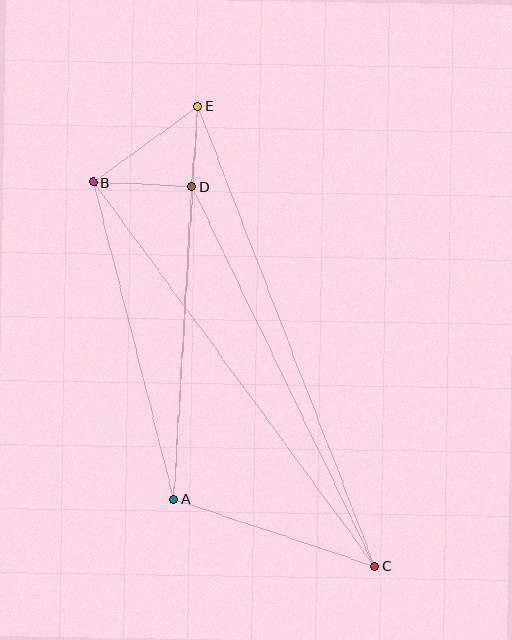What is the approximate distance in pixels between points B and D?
The distance between B and D is approximately 99 pixels.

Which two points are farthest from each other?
Points C and E are farthest from each other.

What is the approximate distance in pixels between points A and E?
The distance between A and E is approximately 393 pixels.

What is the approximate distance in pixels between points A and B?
The distance between A and B is approximately 327 pixels.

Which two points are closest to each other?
Points D and E are closest to each other.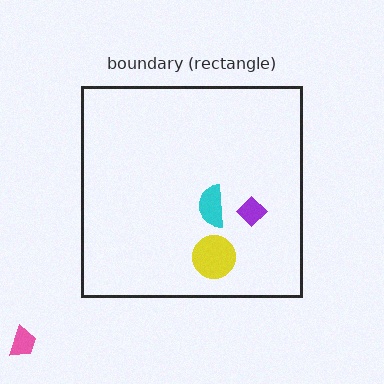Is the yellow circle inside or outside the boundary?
Inside.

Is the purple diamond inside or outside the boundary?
Inside.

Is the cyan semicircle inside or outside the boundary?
Inside.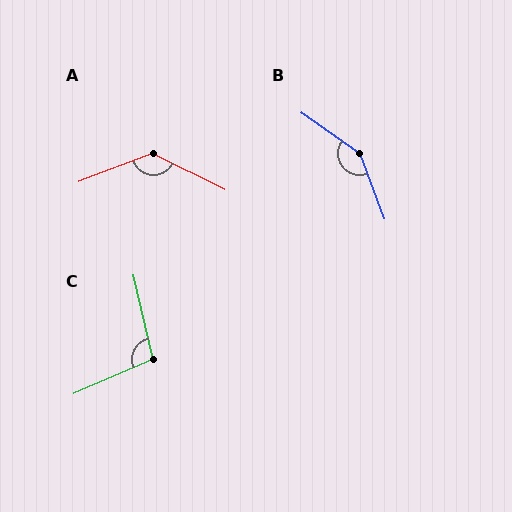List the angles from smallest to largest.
C (100°), A (132°), B (145°).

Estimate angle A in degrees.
Approximately 132 degrees.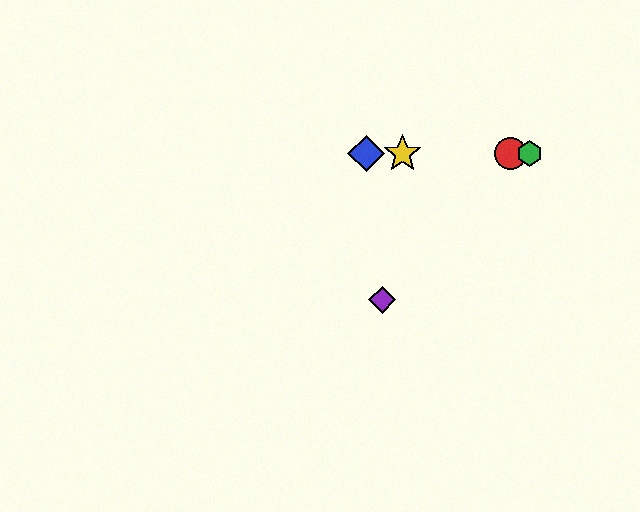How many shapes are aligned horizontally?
4 shapes (the red circle, the blue diamond, the green hexagon, the yellow star) are aligned horizontally.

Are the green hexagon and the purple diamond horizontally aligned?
No, the green hexagon is at y≈154 and the purple diamond is at y≈300.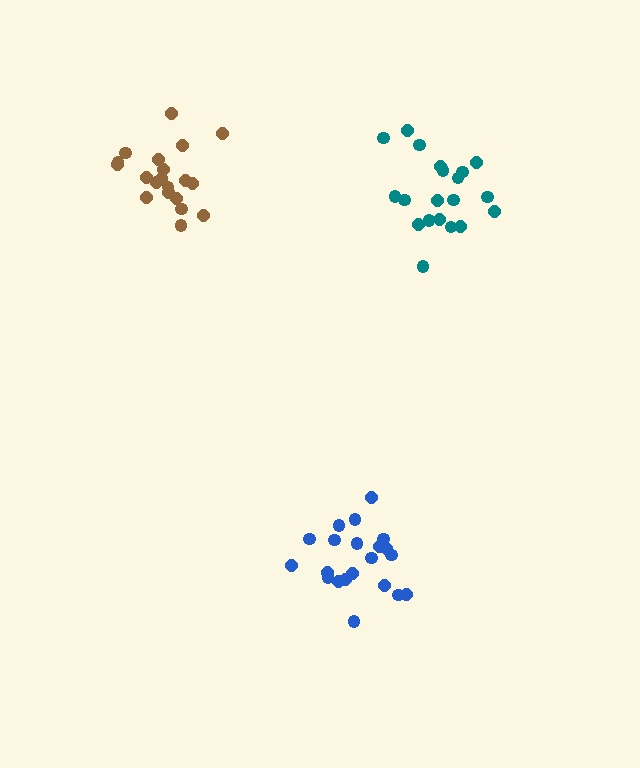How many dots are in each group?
Group 1: 20 dots, Group 2: 21 dots, Group 3: 20 dots (61 total).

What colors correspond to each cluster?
The clusters are colored: teal, blue, brown.